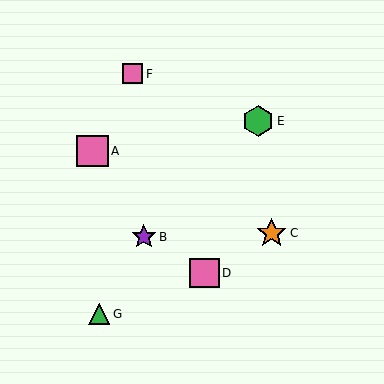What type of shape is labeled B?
Shape B is a purple star.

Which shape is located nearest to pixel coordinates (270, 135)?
The green hexagon (labeled E) at (258, 121) is nearest to that location.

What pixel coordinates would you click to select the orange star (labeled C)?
Click at (272, 233) to select the orange star C.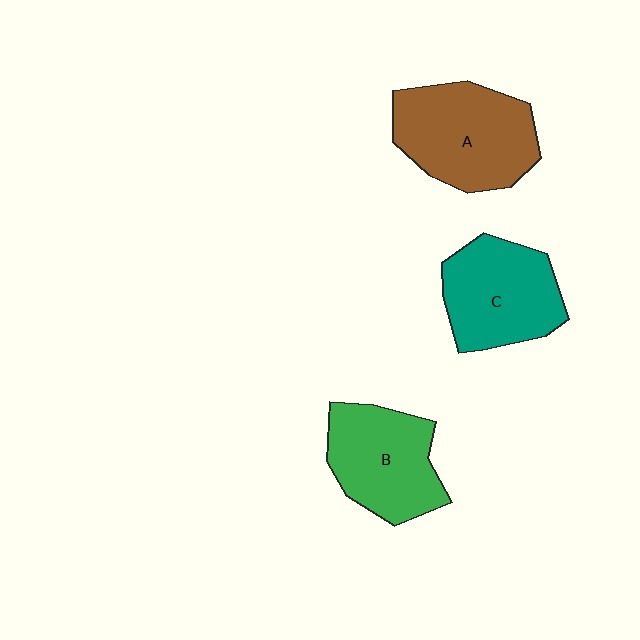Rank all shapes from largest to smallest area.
From largest to smallest: A (brown), C (teal), B (green).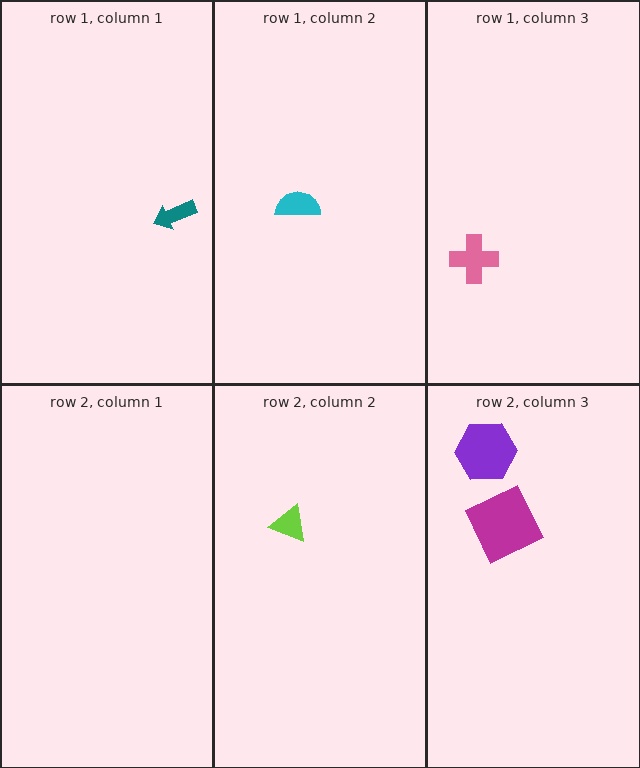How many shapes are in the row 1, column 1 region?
1.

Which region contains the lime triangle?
The row 2, column 2 region.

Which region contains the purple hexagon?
The row 2, column 3 region.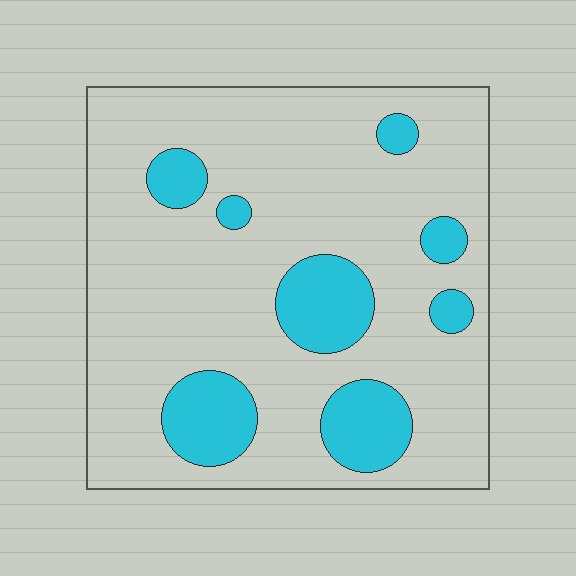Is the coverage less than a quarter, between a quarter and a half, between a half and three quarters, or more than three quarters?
Less than a quarter.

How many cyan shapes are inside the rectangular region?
8.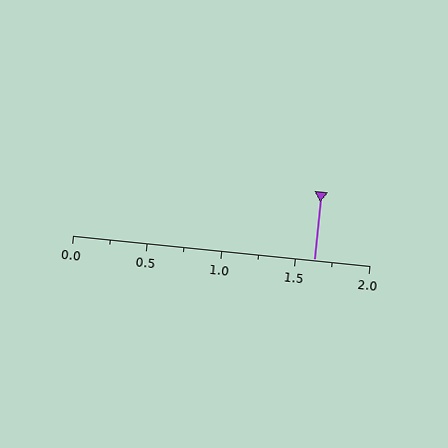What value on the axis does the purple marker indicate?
The marker indicates approximately 1.62.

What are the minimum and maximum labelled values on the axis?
The axis runs from 0.0 to 2.0.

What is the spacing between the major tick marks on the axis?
The major ticks are spaced 0.5 apart.